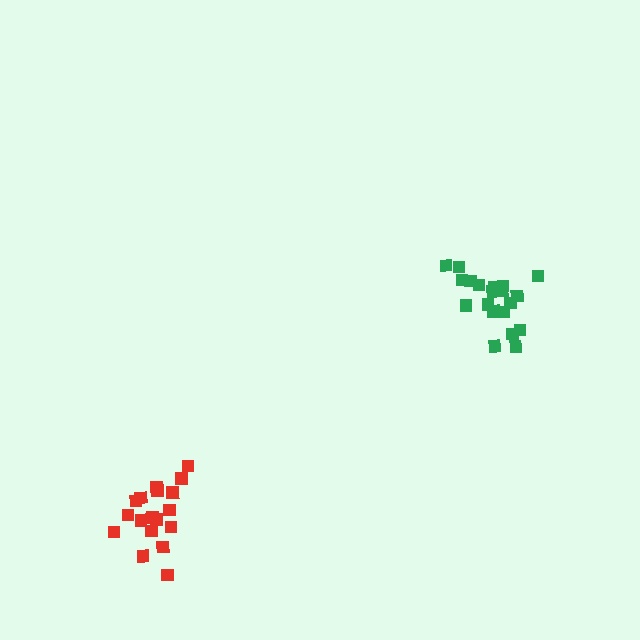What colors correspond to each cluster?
The clusters are colored: red, green.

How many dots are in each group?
Group 1: 18 dots, Group 2: 20 dots (38 total).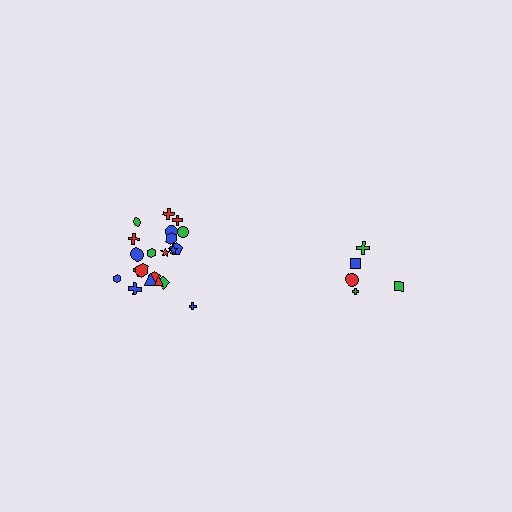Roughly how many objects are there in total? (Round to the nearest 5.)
Roughly 25 objects in total.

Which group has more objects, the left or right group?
The left group.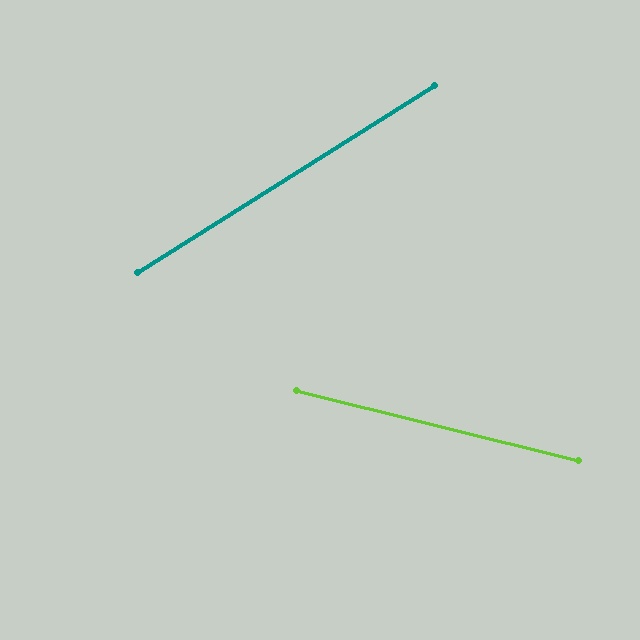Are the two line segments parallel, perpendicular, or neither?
Neither parallel nor perpendicular — they differ by about 46°.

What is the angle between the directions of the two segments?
Approximately 46 degrees.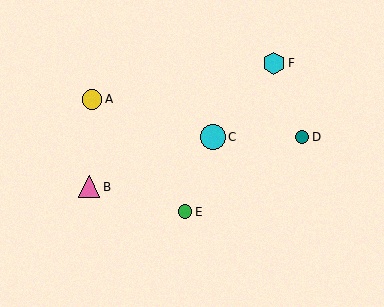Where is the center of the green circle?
The center of the green circle is at (185, 212).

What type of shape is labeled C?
Shape C is a cyan circle.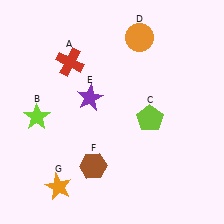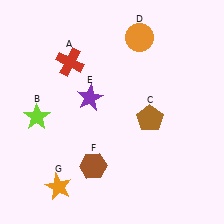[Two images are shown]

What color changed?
The pentagon (C) changed from lime in Image 1 to brown in Image 2.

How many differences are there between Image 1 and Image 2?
There is 1 difference between the two images.